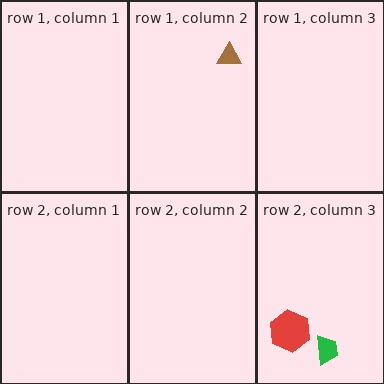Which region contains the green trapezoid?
The row 2, column 3 region.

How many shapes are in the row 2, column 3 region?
2.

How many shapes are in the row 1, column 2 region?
1.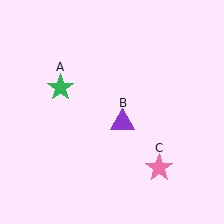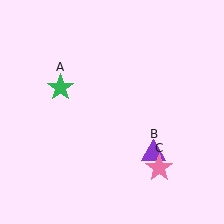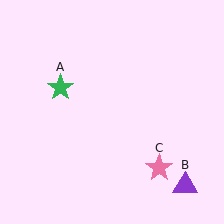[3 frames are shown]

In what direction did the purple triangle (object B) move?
The purple triangle (object B) moved down and to the right.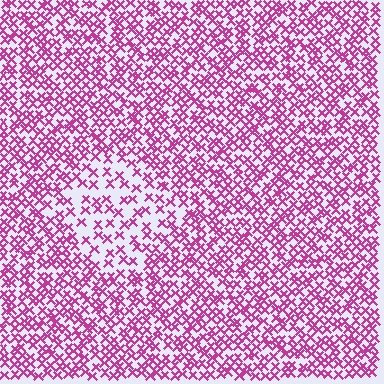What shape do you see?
I see a diamond.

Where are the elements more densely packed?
The elements are more densely packed outside the diamond boundary.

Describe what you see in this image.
The image contains small magenta elements arranged at two different densities. A diamond-shaped region is visible where the elements are less densely packed than the surrounding area.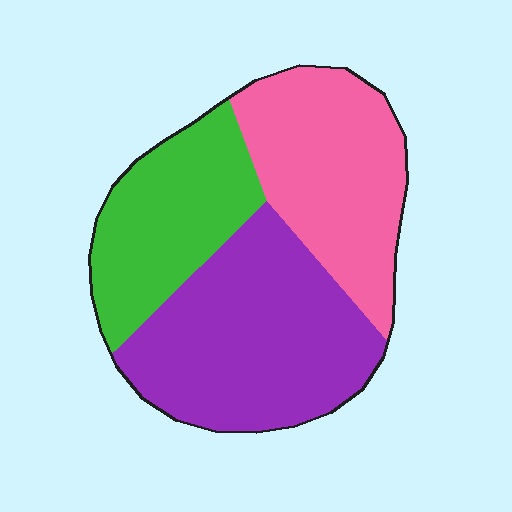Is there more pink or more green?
Pink.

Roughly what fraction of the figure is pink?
Pink covers about 30% of the figure.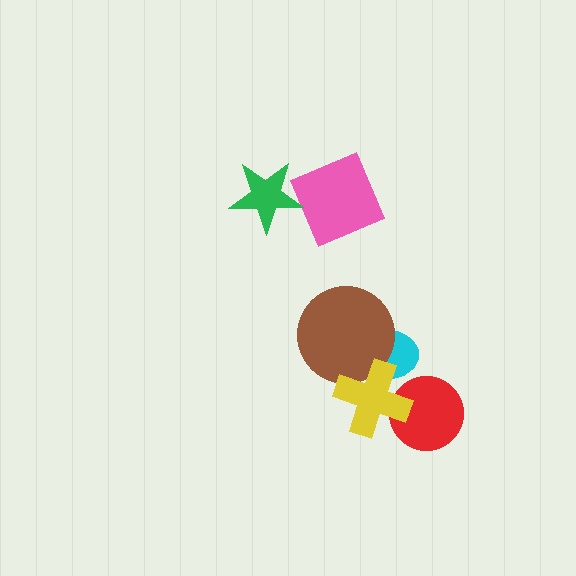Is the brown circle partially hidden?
Yes, it is partially covered by another shape.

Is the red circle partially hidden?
Yes, it is partially covered by another shape.